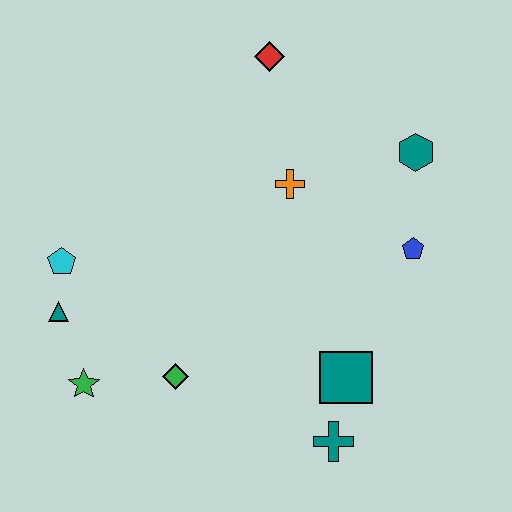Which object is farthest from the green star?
The teal hexagon is farthest from the green star.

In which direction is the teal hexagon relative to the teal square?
The teal hexagon is above the teal square.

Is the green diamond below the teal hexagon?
Yes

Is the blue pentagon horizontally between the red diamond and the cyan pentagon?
No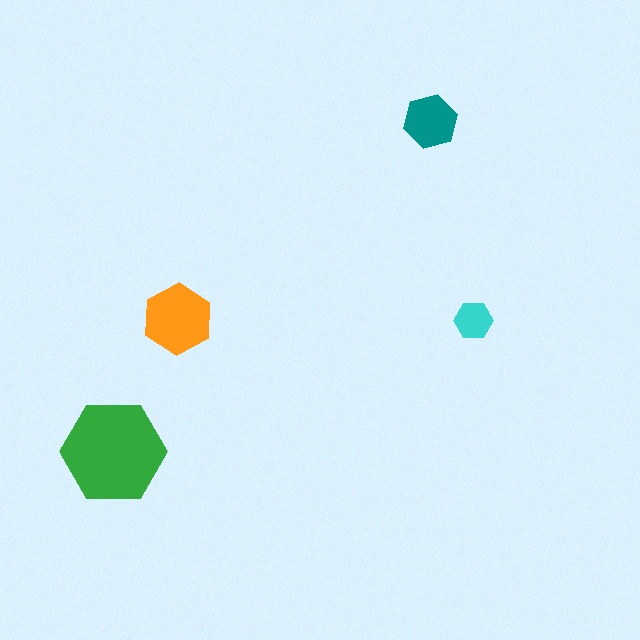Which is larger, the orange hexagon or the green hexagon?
The green one.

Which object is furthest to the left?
The green hexagon is leftmost.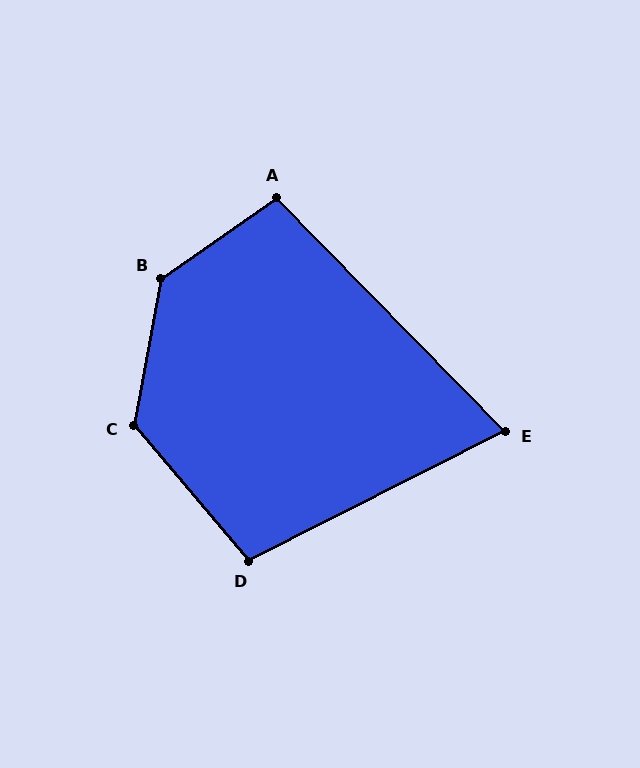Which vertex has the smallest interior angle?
E, at approximately 72 degrees.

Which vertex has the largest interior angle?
B, at approximately 135 degrees.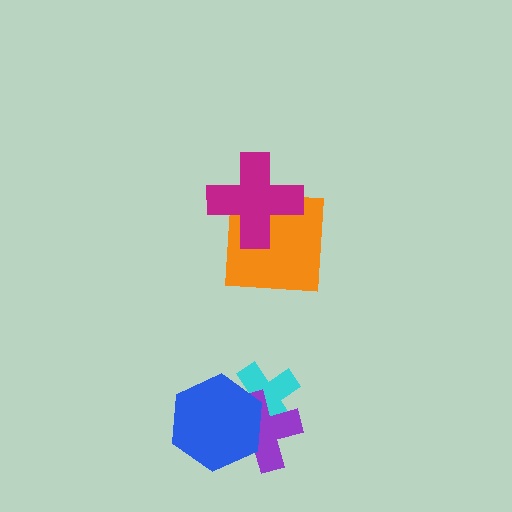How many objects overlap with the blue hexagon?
2 objects overlap with the blue hexagon.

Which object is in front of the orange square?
The magenta cross is in front of the orange square.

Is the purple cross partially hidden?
Yes, it is partially covered by another shape.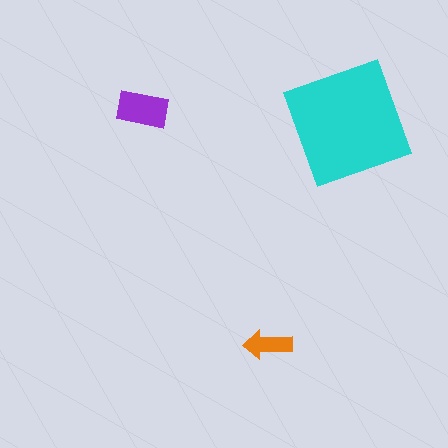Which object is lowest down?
The orange arrow is bottommost.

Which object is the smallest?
The orange arrow.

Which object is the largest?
The cyan square.